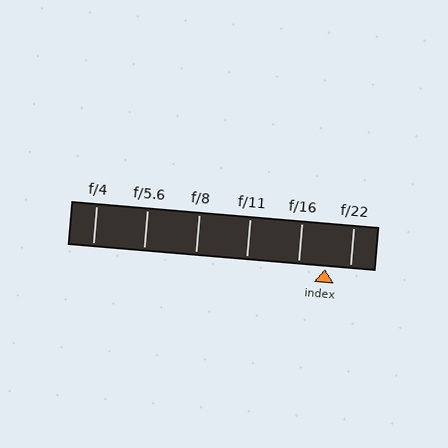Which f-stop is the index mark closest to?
The index mark is closest to f/22.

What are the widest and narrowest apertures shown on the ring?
The widest aperture shown is f/4 and the narrowest is f/22.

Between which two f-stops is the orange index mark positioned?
The index mark is between f/16 and f/22.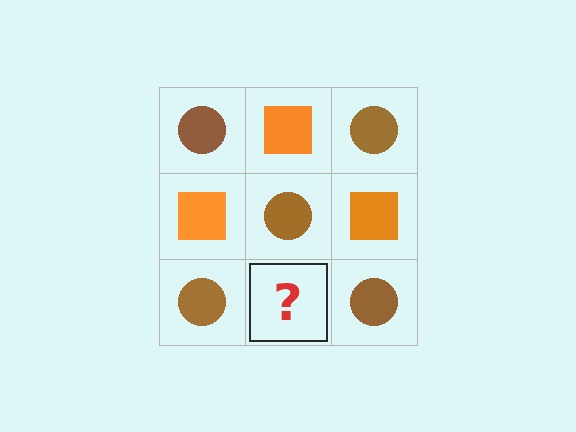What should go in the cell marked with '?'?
The missing cell should contain an orange square.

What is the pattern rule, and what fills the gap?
The rule is that it alternates brown circle and orange square in a checkerboard pattern. The gap should be filled with an orange square.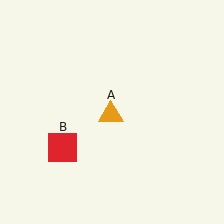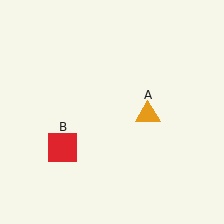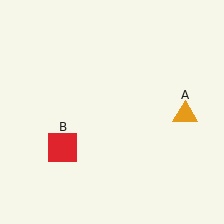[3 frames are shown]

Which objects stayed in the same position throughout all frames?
Red square (object B) remained stationary.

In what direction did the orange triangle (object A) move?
The orange triangle (object A) moved right.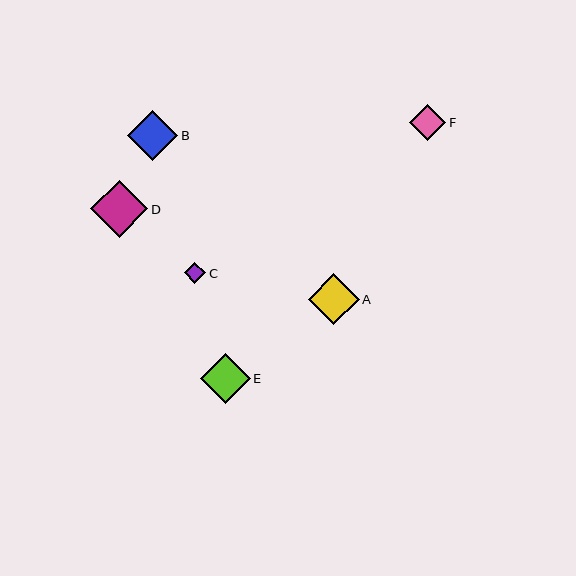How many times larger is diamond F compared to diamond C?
Diamond F is approximately 1.7 times the size of diamond C.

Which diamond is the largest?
Diamond D is the largest with a size of approximately 57 pixels.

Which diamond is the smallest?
Diamond C is the smallest with a size of approximately 21 pixels.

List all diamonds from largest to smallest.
From largest to smallest: D, A, B, E, F, C.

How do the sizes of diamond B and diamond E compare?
Diamond B and diamond E are approximately the same size.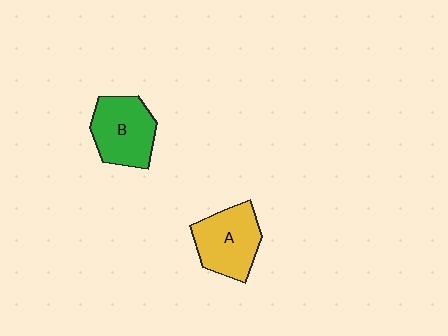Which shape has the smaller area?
Shape A (yellow).